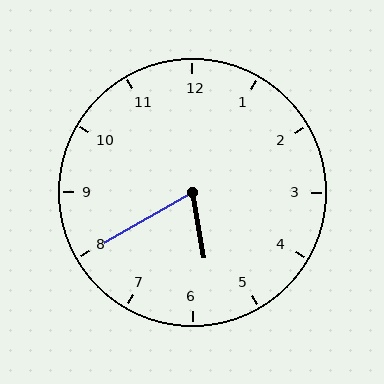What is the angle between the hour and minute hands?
Approximately 70 degrees.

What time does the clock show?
5:40.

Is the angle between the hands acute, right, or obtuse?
It is acute.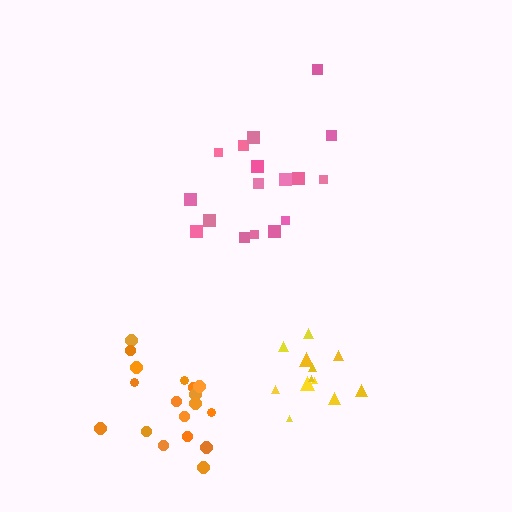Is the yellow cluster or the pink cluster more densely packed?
Yellow.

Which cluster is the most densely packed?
Orange.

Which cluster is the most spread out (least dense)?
Pink.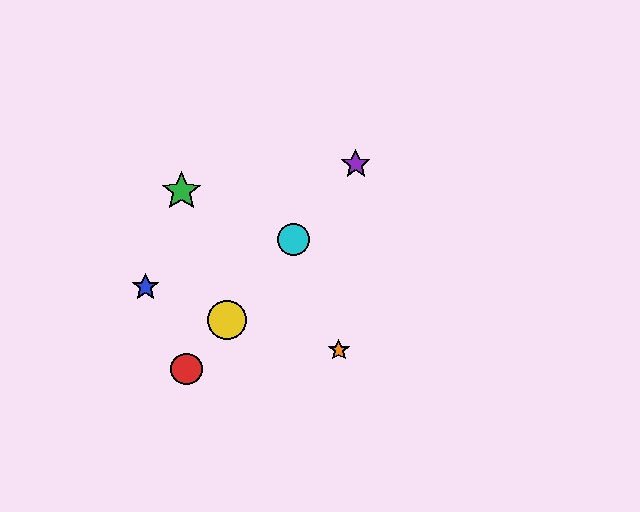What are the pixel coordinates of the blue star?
The blue star is at (146, 287).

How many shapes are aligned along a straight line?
4 shapes (the red circle, the yellow circle, the purple star, the cyan circle) are aligned along a straight line.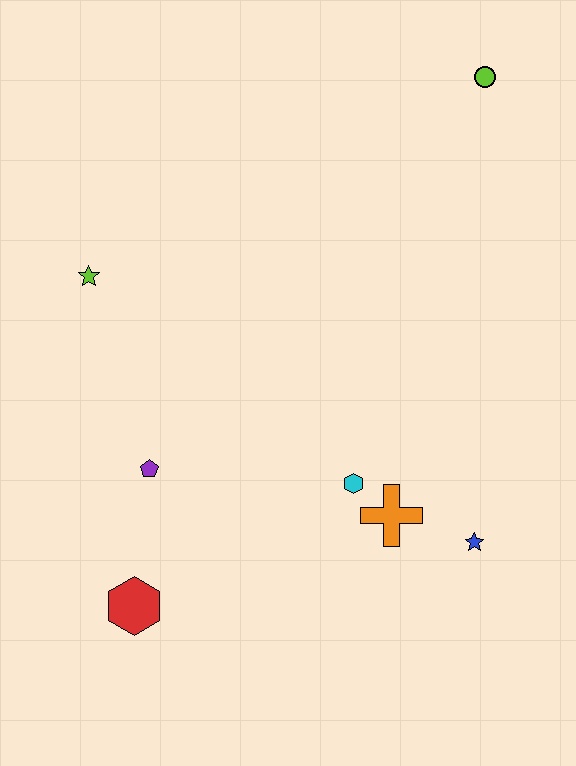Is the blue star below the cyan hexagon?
Yes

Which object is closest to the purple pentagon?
The red hexagon is closest to the purple pentagon.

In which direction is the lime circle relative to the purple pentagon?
The lime circle is above the purple pentagon.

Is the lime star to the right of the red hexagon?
No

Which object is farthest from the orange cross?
The lime circle is farthest from the orange cross.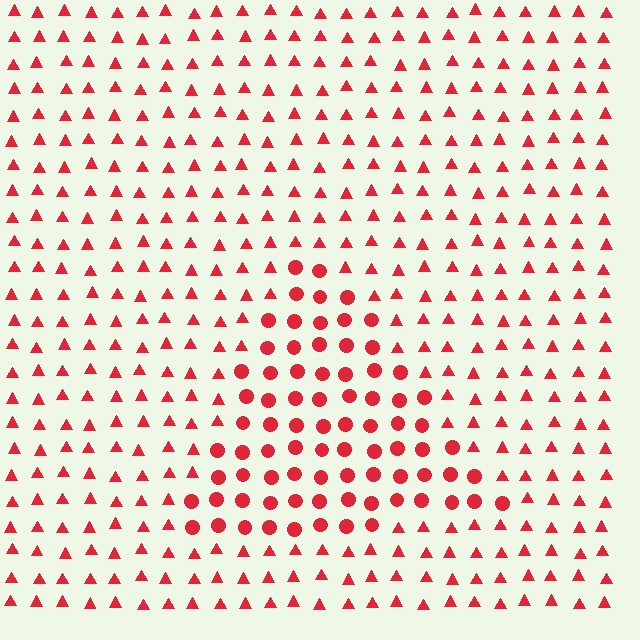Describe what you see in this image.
The image is filled with small red elements arranged in a uniform grid. A triangle-shaped region contains circles, while the surrounding area contains triangles. The boundary is defined purely by the change in element shape.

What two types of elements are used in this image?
The image uses circles inside the triangle region and triangles outside it.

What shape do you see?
I see a triangle.